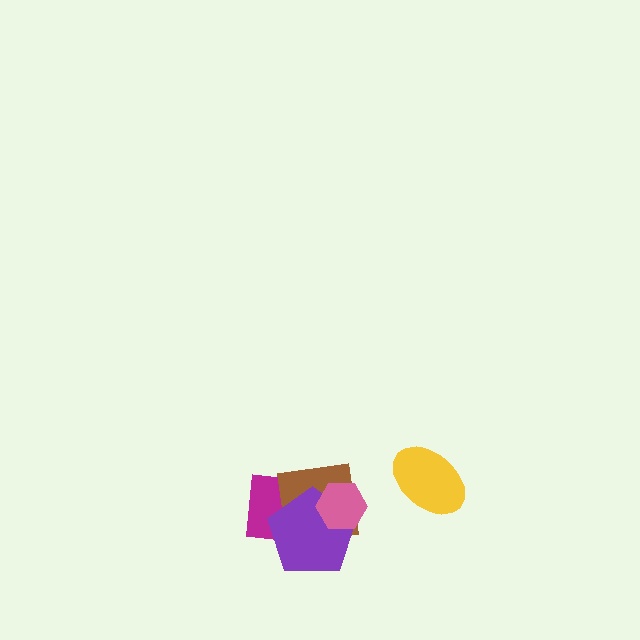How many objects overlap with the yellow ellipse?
0 objects overlap with the yellow ellipse.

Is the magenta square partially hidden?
Yes, it is partially covered by another shape.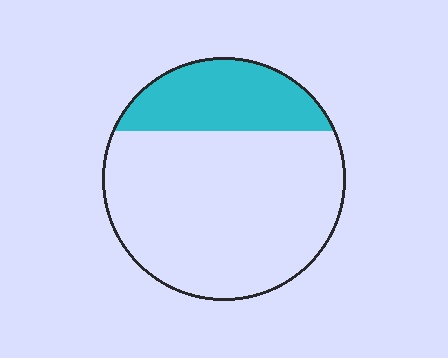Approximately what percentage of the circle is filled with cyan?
Approximately 25%.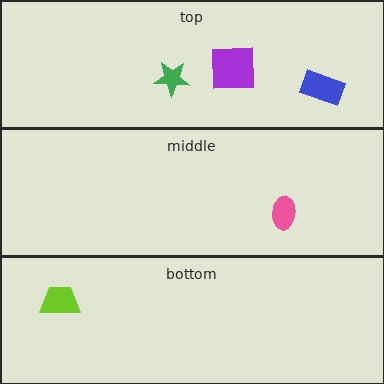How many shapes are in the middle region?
1.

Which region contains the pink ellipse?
The middle region.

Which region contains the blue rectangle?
The top region.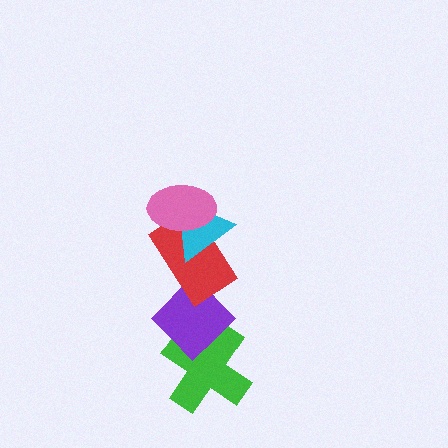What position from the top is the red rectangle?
The red rectangle is 3rd from the top.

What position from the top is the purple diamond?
The purple diamond is 4th from the top.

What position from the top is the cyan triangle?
The cyan triangle is 2nd from the top.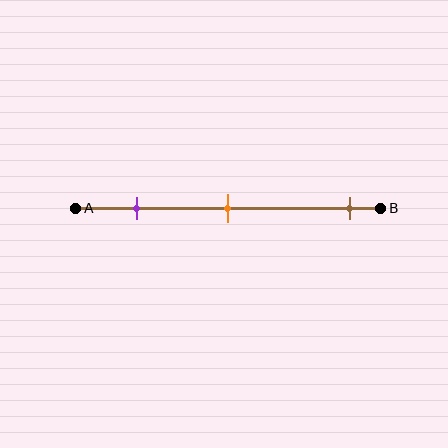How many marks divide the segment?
There are 3 marks dividing the segment.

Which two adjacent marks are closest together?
The purple and orange marks are the closest adjacent pair.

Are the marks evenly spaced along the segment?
No, the marks are not evenly spaced.